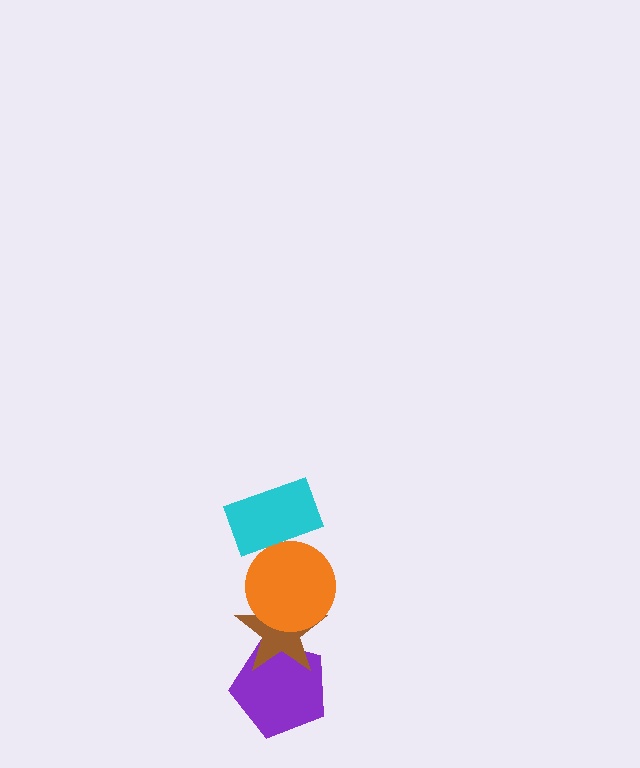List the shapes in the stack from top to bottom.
From top to bottom: the cyan rectangle, the orange circle, the brown star, the purple pentagon.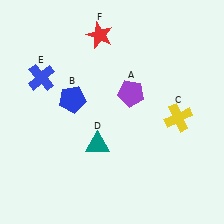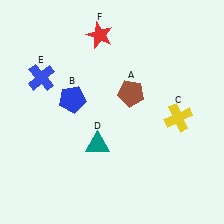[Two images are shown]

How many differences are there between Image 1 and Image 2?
There is 1 difference between the two images.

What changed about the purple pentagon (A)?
In Image 1, A is purple. In Image 2, it changed to brown.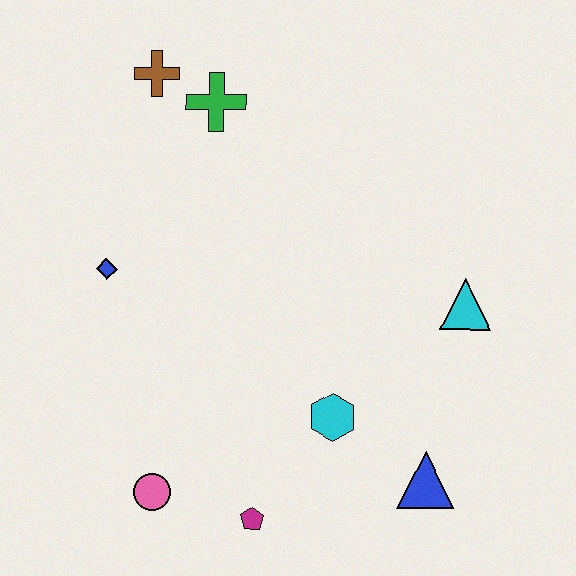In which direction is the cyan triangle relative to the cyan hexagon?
The cyan triangle is to the right of the cyan hexagon.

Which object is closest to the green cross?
The brown cross is closest to the green cross.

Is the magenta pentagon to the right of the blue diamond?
Yes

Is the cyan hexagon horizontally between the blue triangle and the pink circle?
Yes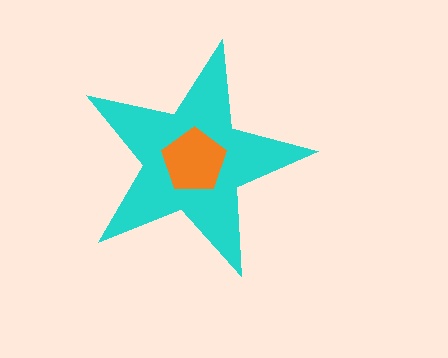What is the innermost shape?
The orange pentagon.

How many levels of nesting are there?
2.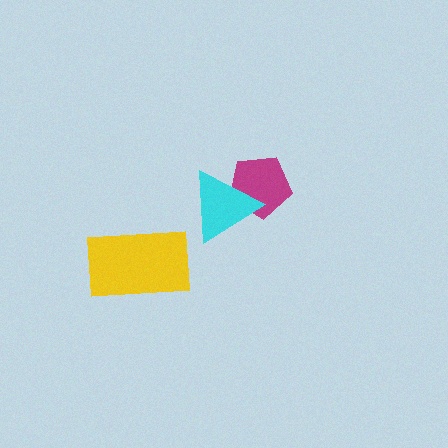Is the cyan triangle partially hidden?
No, no other shape covers it.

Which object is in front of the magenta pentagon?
The cyan triangle is in front of the magenta pentagon.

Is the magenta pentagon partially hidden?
Yes, it is partially covered by another shape.